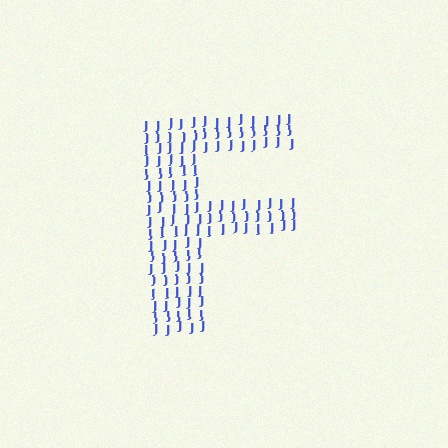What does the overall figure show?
The overall figure shows the letter F.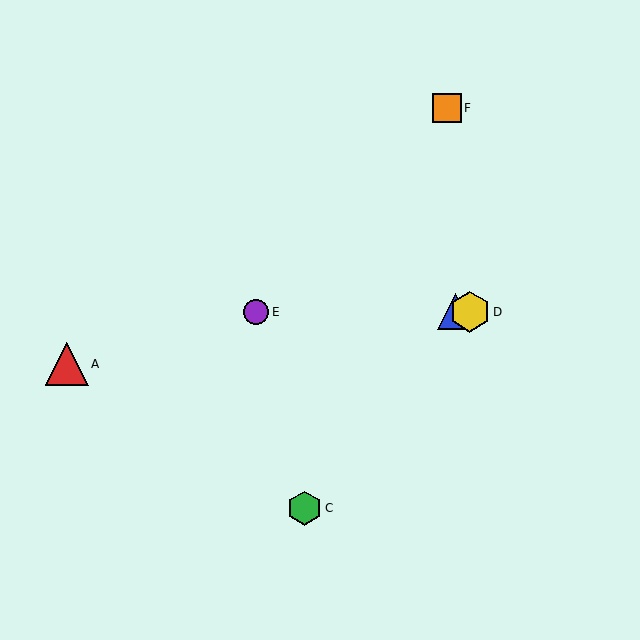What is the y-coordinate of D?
Object D is at y≈312.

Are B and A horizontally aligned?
No, B is at y≈312 and A is at y≈364.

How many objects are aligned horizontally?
3 objects (B, D, E) are aligned horizontally.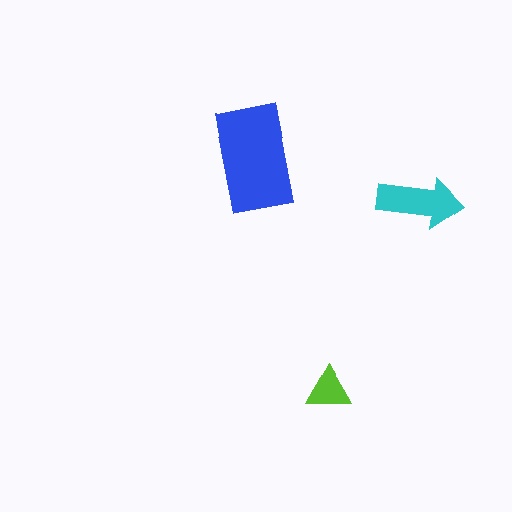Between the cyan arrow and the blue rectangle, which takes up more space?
The blue rectangle.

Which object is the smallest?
The lime triangle.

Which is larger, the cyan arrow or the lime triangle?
The cyan arrow.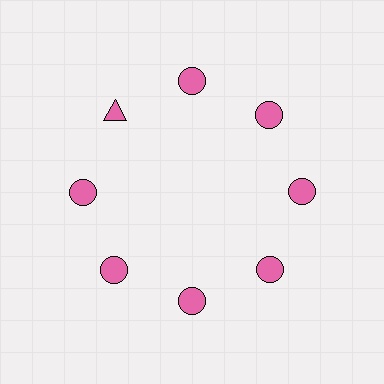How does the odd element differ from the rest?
It has a different shape: triangle instead of circle.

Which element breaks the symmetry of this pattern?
The pink triangle at roughly the 10 o'clock position breaks the symmetry. All other shapes are pink circles.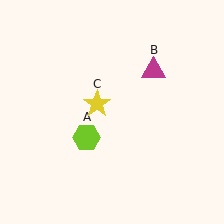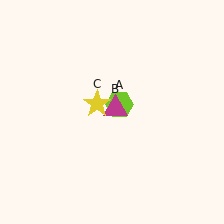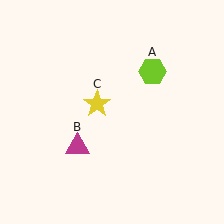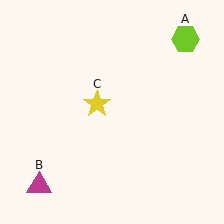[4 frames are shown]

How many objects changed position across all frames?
2 objects changed position: lime hexagon (object A), magenta triangle (object B).